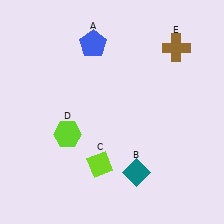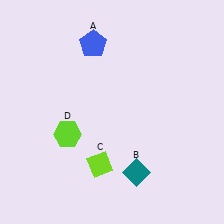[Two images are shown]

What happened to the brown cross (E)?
The brown cross (E) was removed in Image 2. It was in the top-right area of Image 1.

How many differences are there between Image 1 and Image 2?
There is 1 difference between the two images.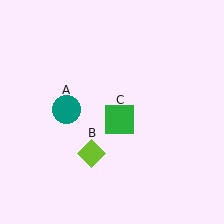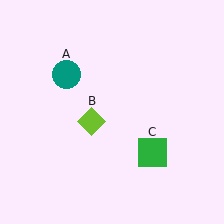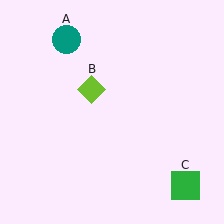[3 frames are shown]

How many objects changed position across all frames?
3 objects changed position: teal circle (object A), lime diamond (object B), green square (object C).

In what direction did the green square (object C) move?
The green square (object C) moved down and to the right.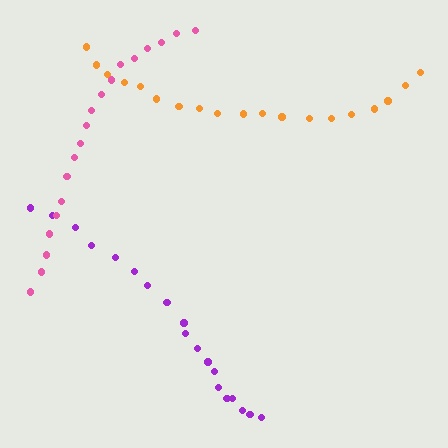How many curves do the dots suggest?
There are 3 distinct paths.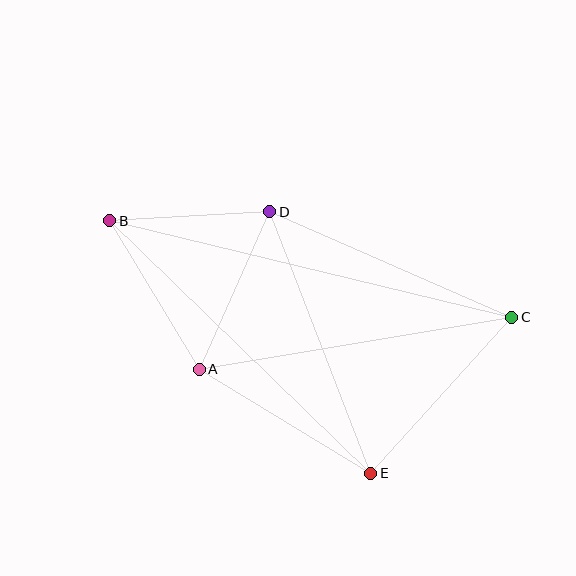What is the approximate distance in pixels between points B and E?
The distance between B and E is approximately 363 pixels.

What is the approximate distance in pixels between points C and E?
The distance between C and E is approximately 210 pixels.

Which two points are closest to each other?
Points B and D are closest to each other.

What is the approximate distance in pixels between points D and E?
The distance between D and E is approximately 280 pixels.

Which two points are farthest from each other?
Points B and C are farthest from each other.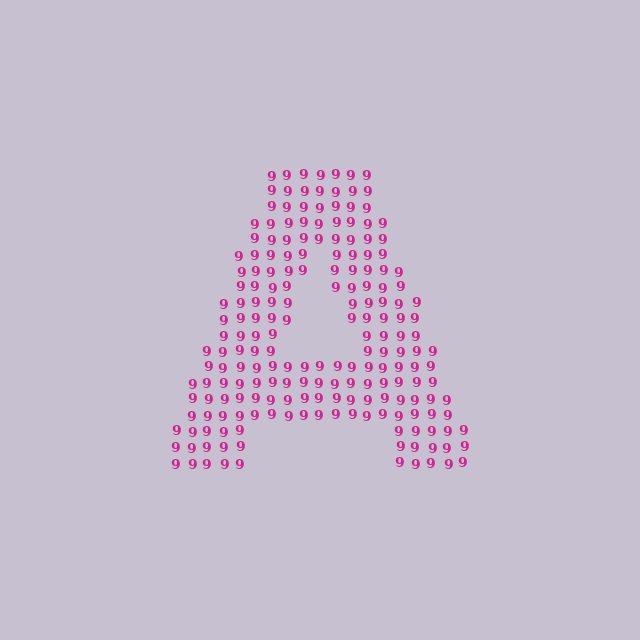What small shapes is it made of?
It is made of small digit 9's.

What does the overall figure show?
The overall figure shows the letter A.